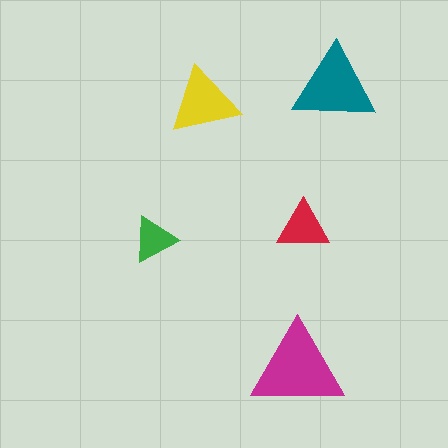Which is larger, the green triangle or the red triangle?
The red one.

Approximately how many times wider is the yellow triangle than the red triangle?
About 1.5 times wider.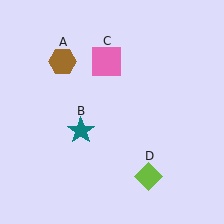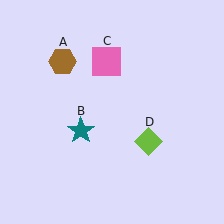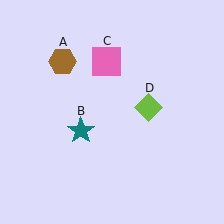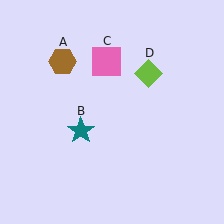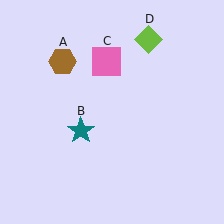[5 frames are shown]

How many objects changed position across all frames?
1 object changed position: lime diamond (object D).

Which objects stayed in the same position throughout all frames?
Brown hexagon (object A) and teal star (object B) and pink square (object C) remained stationary.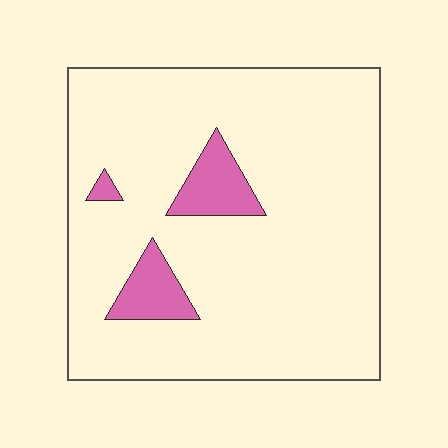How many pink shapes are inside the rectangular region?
3.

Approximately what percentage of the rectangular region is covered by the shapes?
Approximately 10%.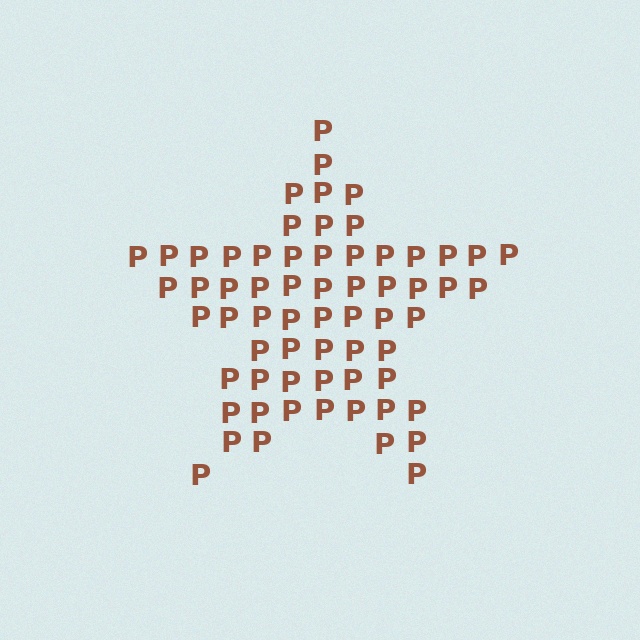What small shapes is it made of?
It is made of small letter P's.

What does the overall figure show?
The overall figure shows a star.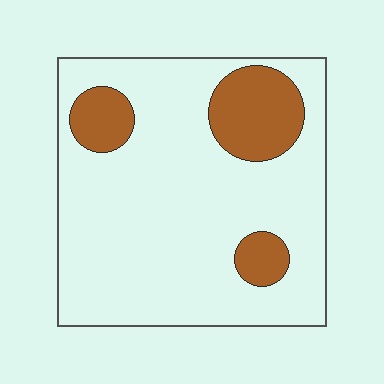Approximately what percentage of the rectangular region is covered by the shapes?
Approximately 20%.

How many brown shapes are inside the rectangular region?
3.